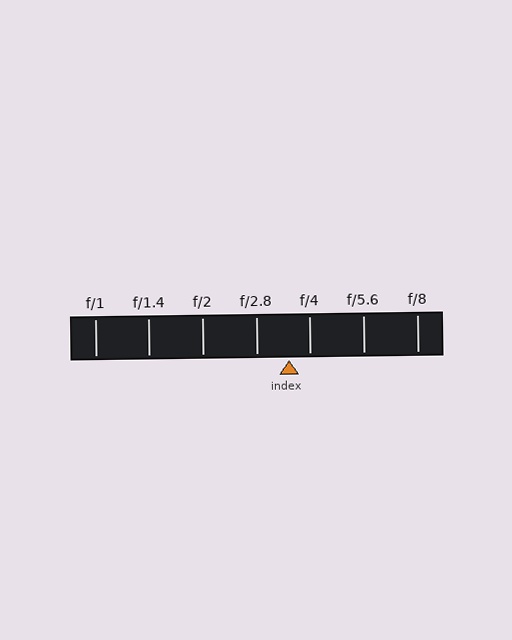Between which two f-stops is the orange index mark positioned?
The index mark is between f/2.8 and f/4.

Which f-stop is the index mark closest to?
The index mark is closest to f/4.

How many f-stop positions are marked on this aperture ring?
There are 7 f-stop positions marked.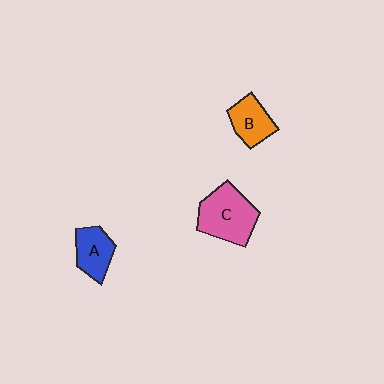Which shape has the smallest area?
Shape B (orange).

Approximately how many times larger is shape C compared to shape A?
Approximately 1.6 times.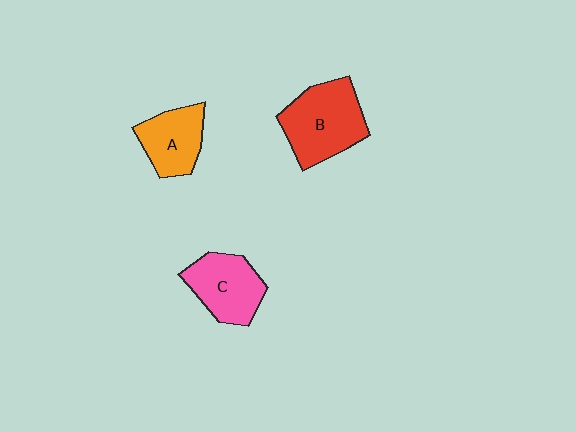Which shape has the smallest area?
Shape A (orange).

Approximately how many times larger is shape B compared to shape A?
Approximately 1.5 times.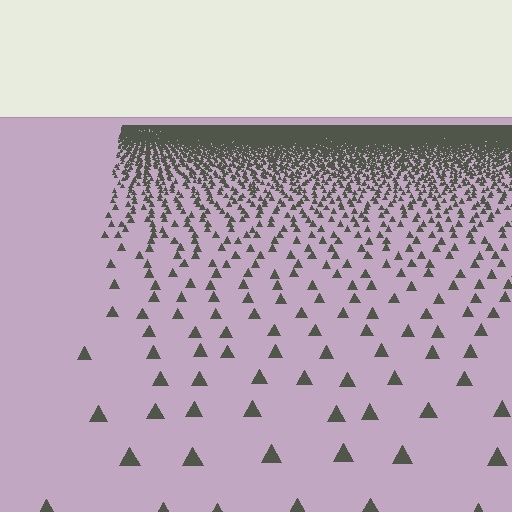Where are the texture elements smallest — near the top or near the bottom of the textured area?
Near the top.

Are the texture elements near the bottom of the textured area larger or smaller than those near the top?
Larger. Near the bottom, elements are closer to the viewer and appear at a bigger on-screen size.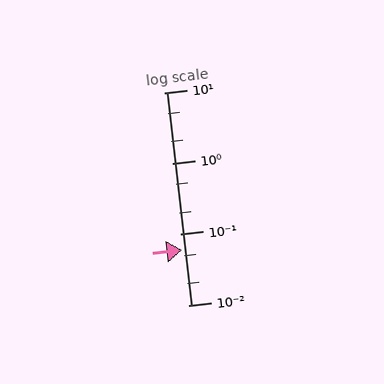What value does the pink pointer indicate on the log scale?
The pointer indicates approximately 0.06.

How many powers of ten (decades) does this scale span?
The scale spans 3 decades, from 0.01 to 10.